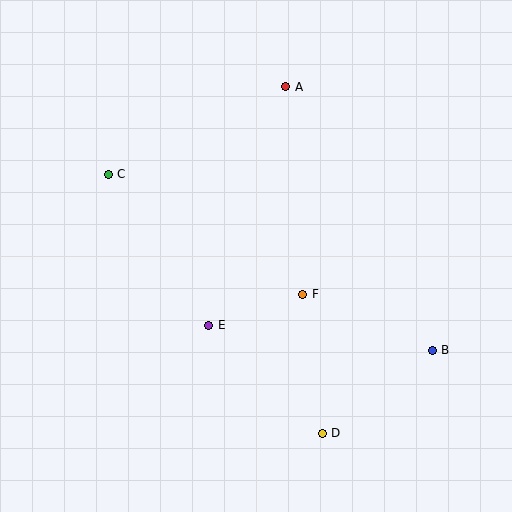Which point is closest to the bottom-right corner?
Point B is closest to the bottom-right corner.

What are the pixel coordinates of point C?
Point C is at (108, 174).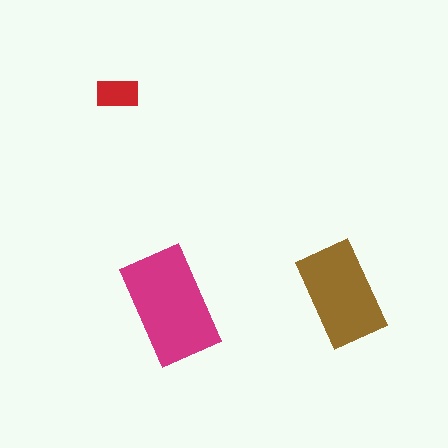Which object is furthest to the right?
The brown rectangle is rightmost.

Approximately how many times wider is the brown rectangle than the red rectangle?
About 2.5 times wider.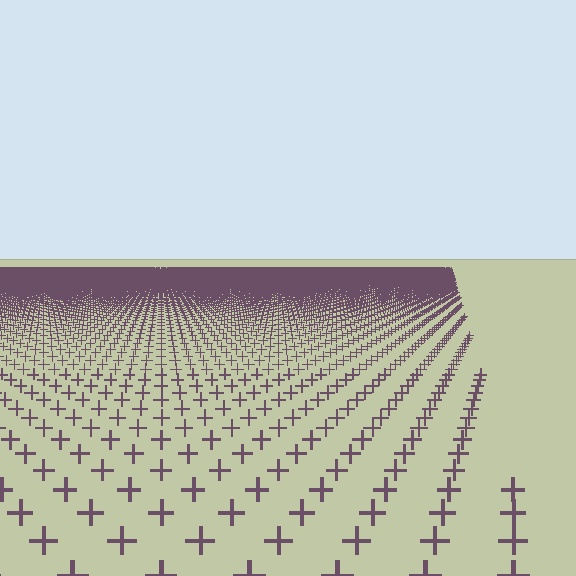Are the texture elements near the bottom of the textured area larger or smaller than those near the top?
Larger. Near the bottom, elements are closer to the viewer and appear at a bigger on-screen size.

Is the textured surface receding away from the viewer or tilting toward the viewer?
The surface is receding away from the viewer. Texture elements get smaller and denser toward the top.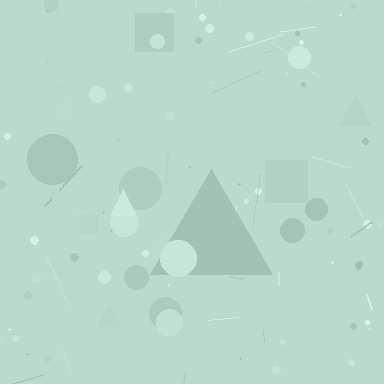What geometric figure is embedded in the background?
A triangle is embedded in the background.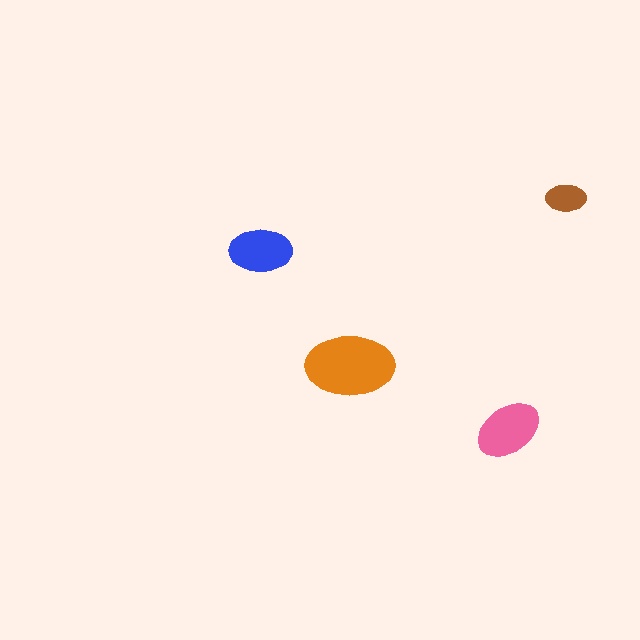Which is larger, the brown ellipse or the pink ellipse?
The pink one.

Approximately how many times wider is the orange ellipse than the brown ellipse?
About 2 times wider.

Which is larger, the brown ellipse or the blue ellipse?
The blue one.